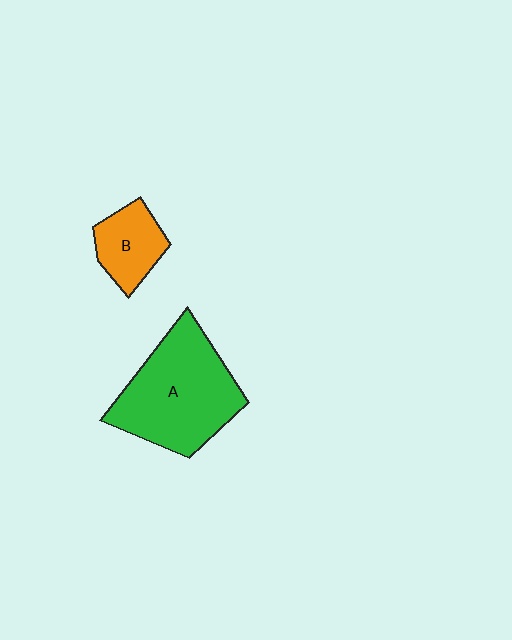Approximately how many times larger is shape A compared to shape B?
Approximately 2.5 times.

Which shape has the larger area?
Shape A (green).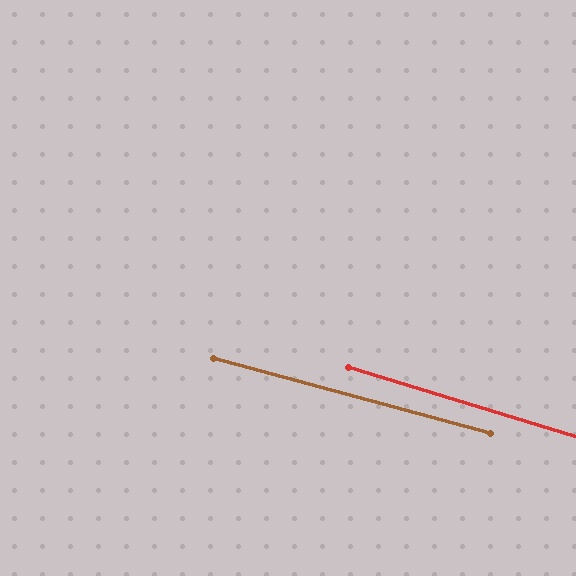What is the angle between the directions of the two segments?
Approximately 2 degrees.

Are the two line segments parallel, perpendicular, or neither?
Parallel — their directions differ by only 1.6°.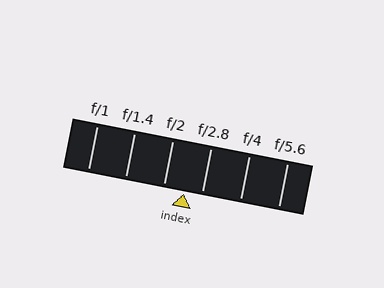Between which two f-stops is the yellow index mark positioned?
The index mark is between f/2 and f/2.8.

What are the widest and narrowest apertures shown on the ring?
The widest aperture shown is f/1 and the narrowest is f/5.6.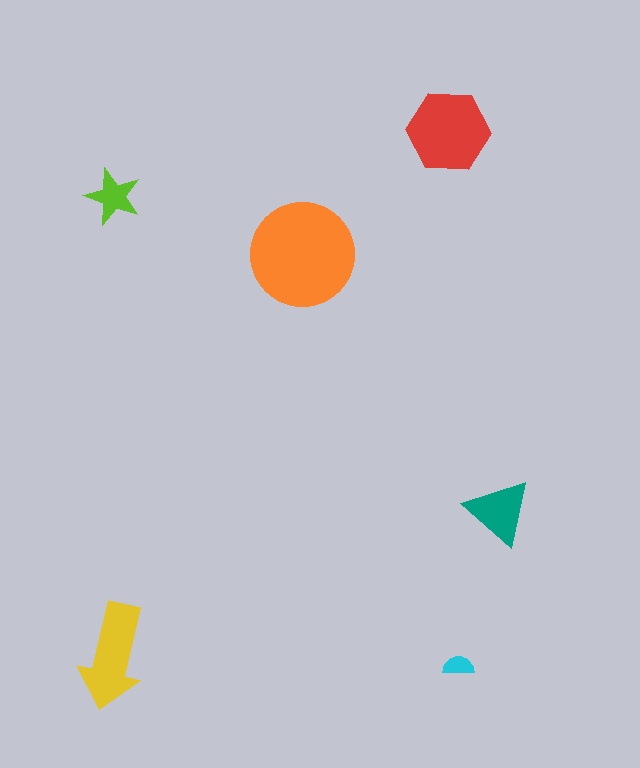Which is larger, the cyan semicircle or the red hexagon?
The red hexagon.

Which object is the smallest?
The cyan semicircle.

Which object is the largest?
The orange circle.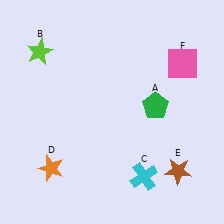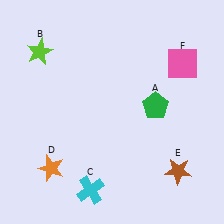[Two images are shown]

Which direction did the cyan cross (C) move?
The cyan cross (C) moved left.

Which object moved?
The cyan cross (C) moved left.